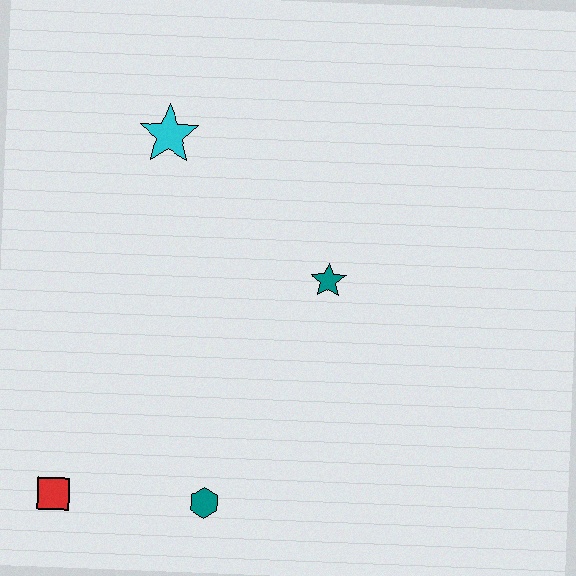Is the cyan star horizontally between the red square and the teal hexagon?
Yes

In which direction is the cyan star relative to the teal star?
The cyan star is to the left of the teal star.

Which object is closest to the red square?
The teal hexagon is closest to the red square.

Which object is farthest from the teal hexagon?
The cyan star is farthest from the teal hexagon.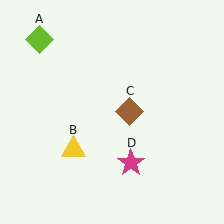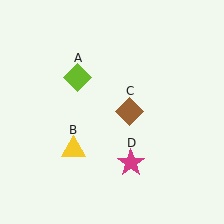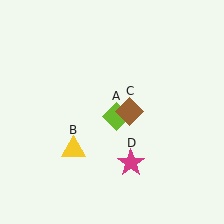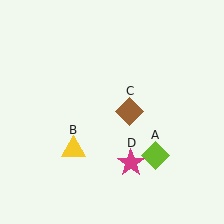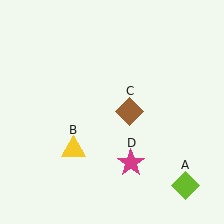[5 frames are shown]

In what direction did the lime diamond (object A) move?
The lime diamond (object A) moved down and to the right.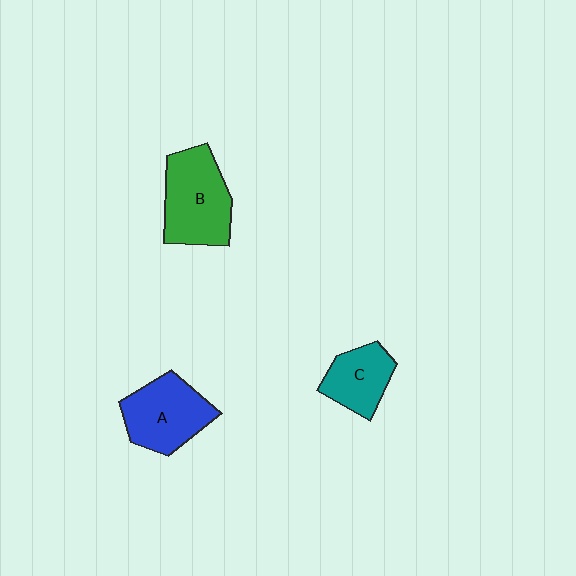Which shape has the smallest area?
Shape C (teal).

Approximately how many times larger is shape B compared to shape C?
Approximately 1.6 times.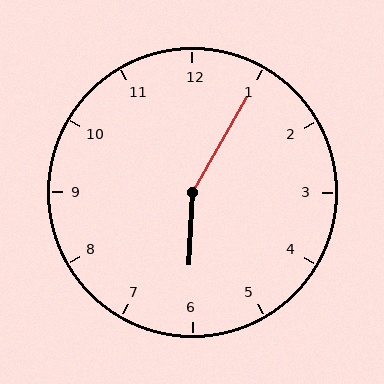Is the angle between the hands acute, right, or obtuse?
It is obtuse.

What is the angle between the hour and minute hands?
Approximately 152 degrees.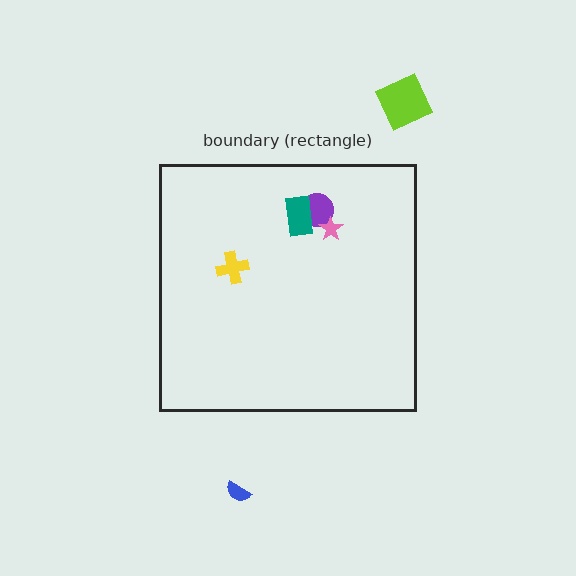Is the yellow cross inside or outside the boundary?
Inside.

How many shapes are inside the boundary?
4 inside, 2 outside.